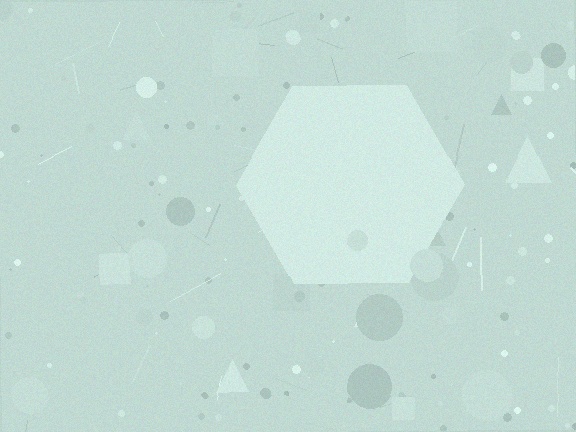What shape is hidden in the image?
A hexagon is hidden in the image.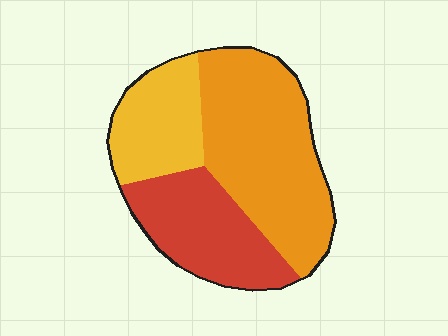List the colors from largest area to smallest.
From largest to smallest: orange, red, yellow.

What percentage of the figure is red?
Red covers 29% of the figure.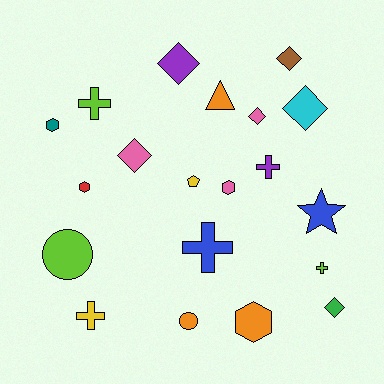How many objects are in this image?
There are 20 objects.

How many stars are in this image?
There is 1 star.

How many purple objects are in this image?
There are 2 purple objects.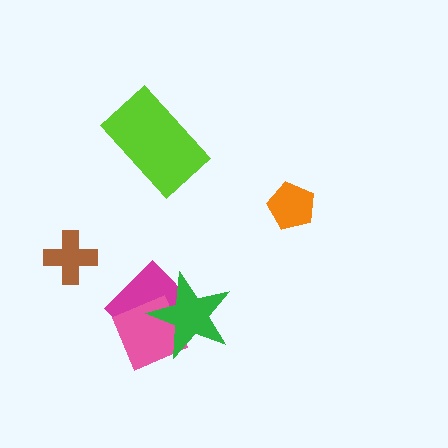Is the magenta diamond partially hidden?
Yes, it is partially covered by another shape.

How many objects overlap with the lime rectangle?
0 objects overlap with the lime rectangle.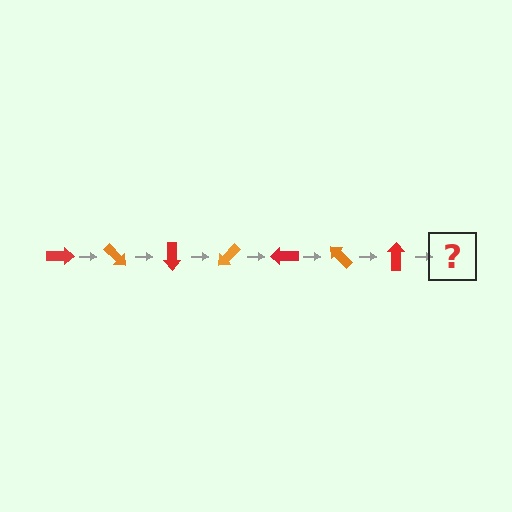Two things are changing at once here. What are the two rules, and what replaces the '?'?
The two rules are that it rotates 45 degrees each step and the color cycles through red and orange. The '?' should be an orange arrow, rotated 315 degrees from the start.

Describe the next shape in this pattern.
It should be an orange arrow, rotated 315 degrees from the start.